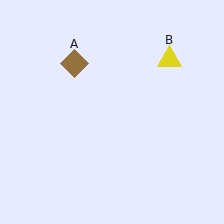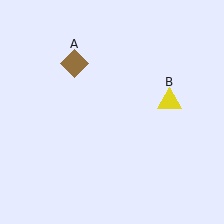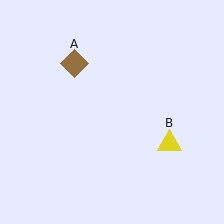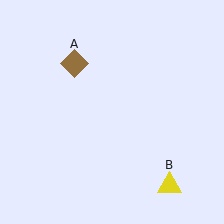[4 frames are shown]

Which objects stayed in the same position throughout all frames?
Brown diamond (object A) remained stationary.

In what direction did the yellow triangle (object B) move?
The yellow triangle (object B) moved down.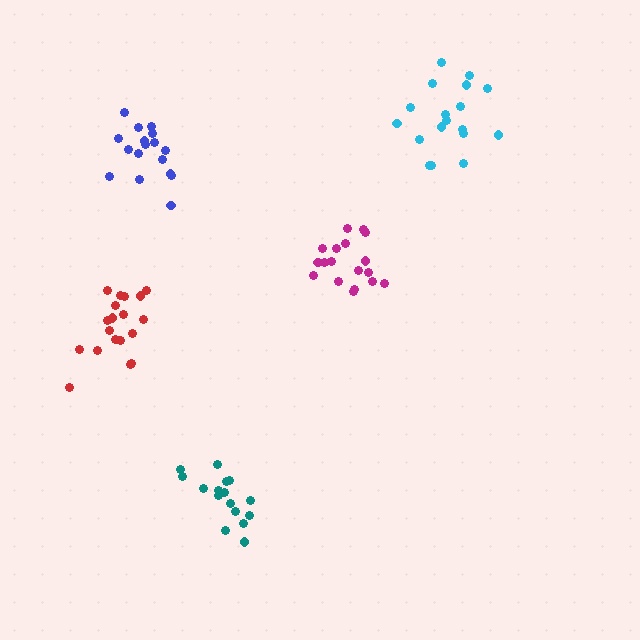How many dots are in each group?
Group 1: 17 dots, Group 2: 16 dots, Group 3: 19 dots, Group 4: 18 dots, Group 5: 18 dots (88 total).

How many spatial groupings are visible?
There are 5 spatial groupings.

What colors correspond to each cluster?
The clusters are colored: blue, teal, red, cyan, magenta.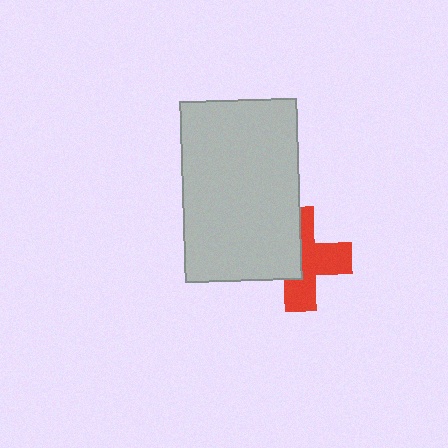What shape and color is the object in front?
The object in front is a light gray rectangle.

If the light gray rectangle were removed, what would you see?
You would see the complete red cross.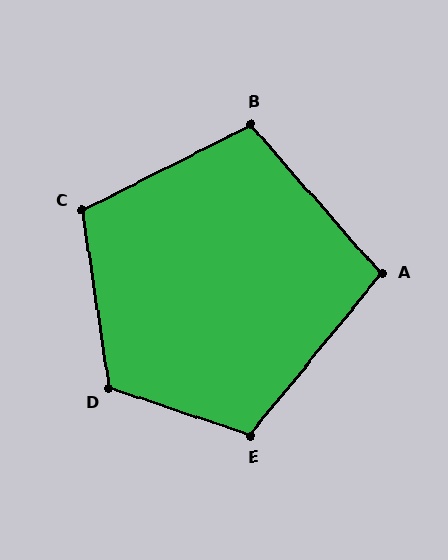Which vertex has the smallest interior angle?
A, at approximately 100 degrees.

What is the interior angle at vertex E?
Approximately 110 degrees (obtuse).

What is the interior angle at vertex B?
Approximately 104 degrees (obtuse).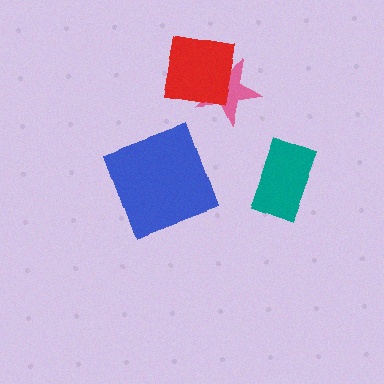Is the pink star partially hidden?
Yes, it is partially covered by another shape.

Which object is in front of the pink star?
The red square is in front of the pink star.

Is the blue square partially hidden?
No, no other shape covers it.